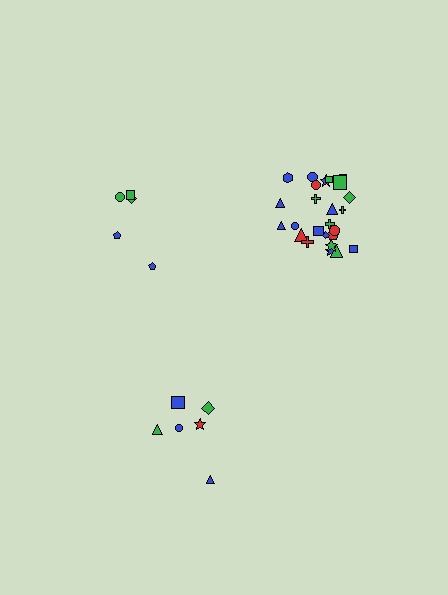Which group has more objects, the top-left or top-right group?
The top-right group.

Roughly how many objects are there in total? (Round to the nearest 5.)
Roughly 35 objects in total.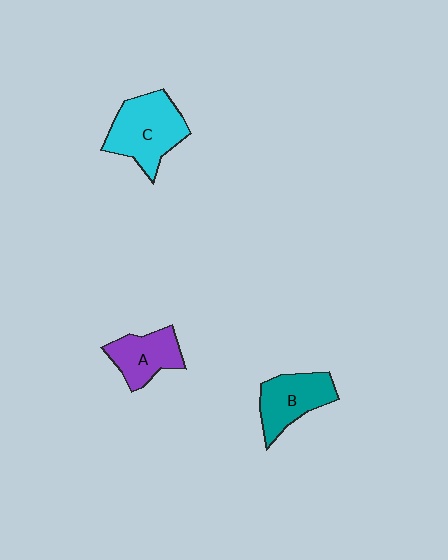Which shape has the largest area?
Shape C (cyan).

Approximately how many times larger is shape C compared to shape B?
Approximately 1.3 times.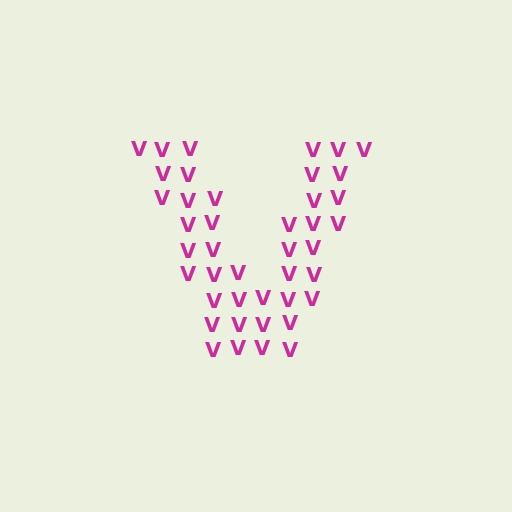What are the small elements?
The small elements are letter V's.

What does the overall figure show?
The overall figure shows the letter V.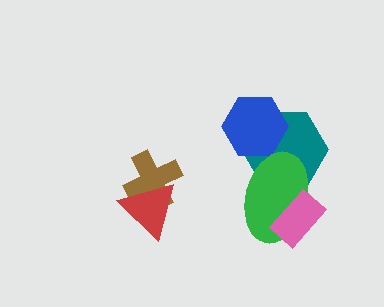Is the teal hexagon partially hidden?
Yes, it is partially covered by another shape.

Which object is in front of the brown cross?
The red triangle is in front of the brown cross.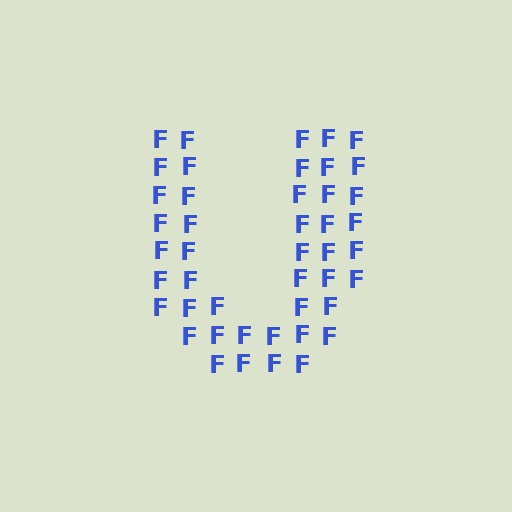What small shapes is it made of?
It is made of small letter F's.